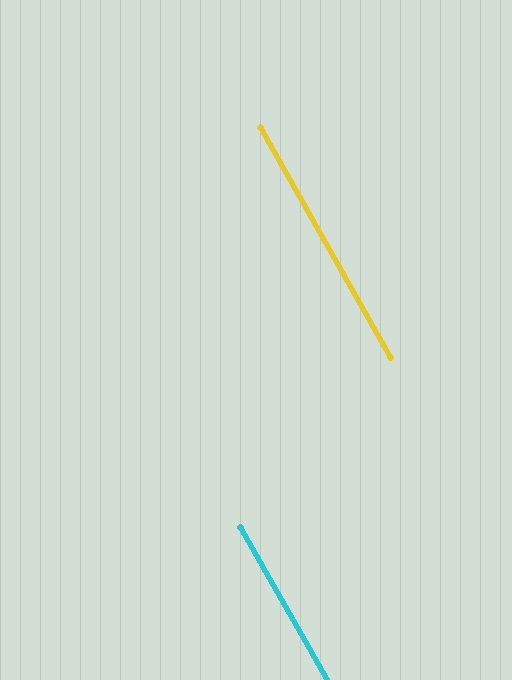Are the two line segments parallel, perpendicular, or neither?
Parallel — their directions differ by only 0.3°.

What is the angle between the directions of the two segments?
Approximately 0 degrees.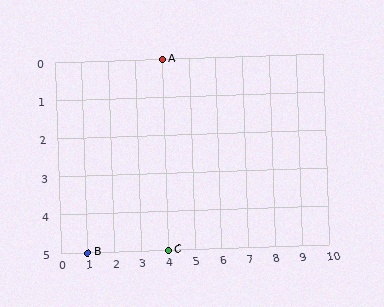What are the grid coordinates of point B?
Point B is at grid coordinates (1, 5).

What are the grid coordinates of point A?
Point A is at grid coordinates (4, 0).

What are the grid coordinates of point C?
Point C is at grid coordinates (4, 5).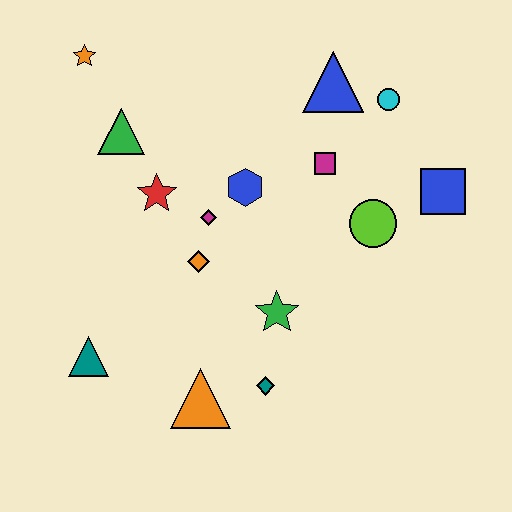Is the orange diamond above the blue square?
No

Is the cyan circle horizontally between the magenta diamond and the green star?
No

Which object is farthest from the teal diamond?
The orange star is farthest from the teal diamond.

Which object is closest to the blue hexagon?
The magenta diamond is closest to the blue hexagon.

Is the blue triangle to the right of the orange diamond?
Yes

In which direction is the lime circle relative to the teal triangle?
The lime circle is to the right of the teal triangle.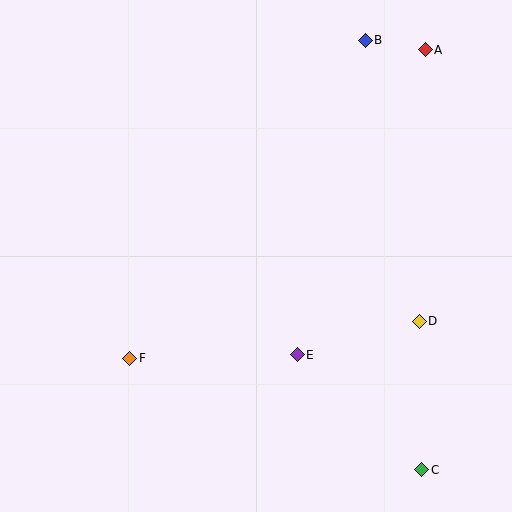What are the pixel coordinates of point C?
Point C is at (422, 470).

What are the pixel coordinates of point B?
Point B is at (365, 40).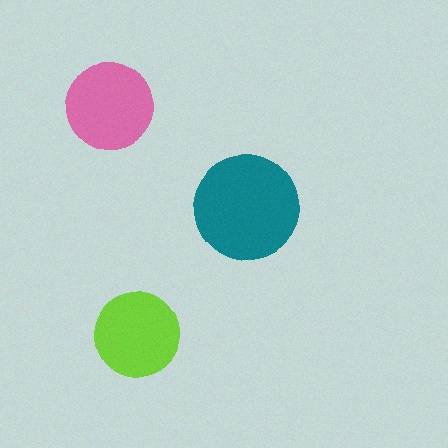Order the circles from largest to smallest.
the teal one, the pink one, the lime one.